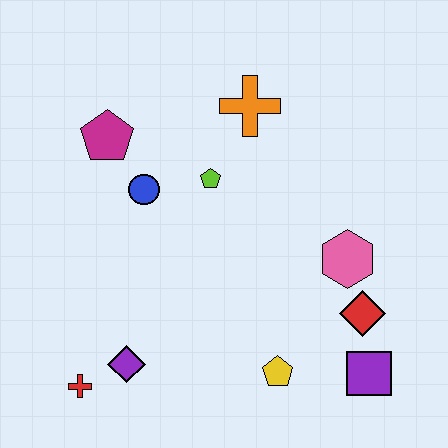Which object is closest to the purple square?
The red diamond is closest to the purple square.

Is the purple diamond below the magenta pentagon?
Yes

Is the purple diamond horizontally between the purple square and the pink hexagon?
No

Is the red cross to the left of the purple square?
Yes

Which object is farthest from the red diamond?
The magenta pentagon is farthest from the red diamond.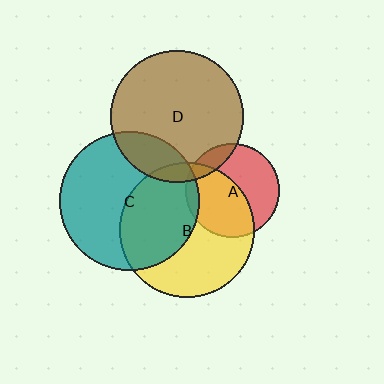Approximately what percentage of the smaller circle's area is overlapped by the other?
Approximately 50%.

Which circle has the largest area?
Circle C (teal).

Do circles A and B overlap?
Yes.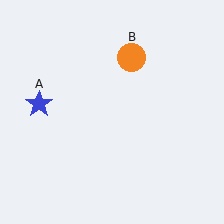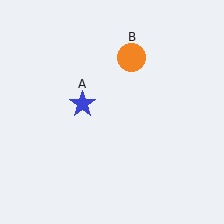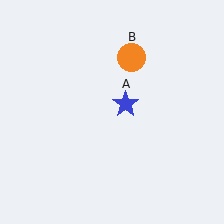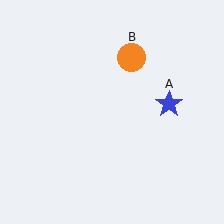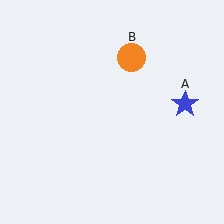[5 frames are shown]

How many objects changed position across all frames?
1 object changed position: blue star (object A).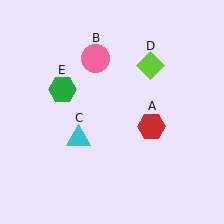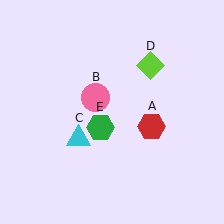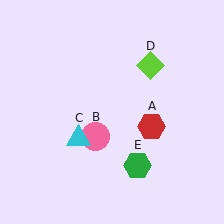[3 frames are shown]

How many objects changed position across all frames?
2 objects changed position: pink circle (object B), green hexagon (object E).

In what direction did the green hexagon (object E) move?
The green hexagon (object E) moved down and to the right.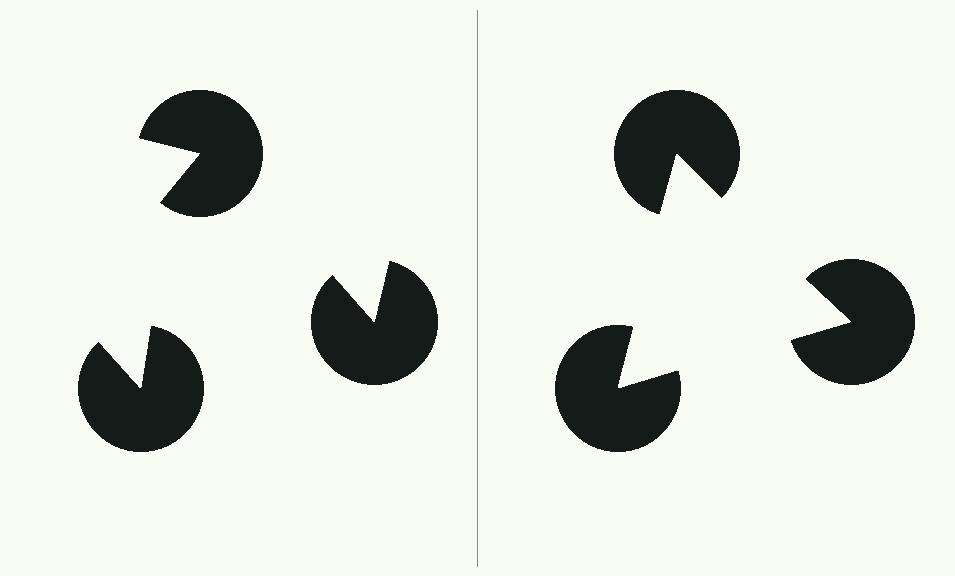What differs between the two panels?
The pac-man discs are positioned identically on both sides; only the wedge orientations differ. On the right they align to a triangle; on the left they are misaligned.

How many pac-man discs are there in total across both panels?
6 — 3 on each side.